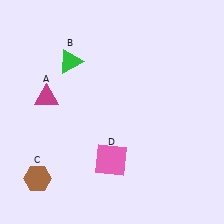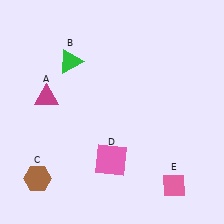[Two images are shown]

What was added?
A pink diamond (E) was added in Image 2.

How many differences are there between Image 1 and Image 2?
There is 1 difference between the two images.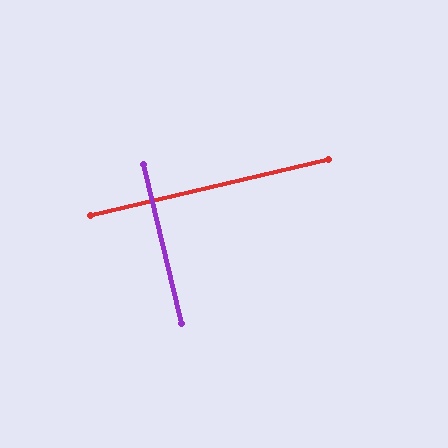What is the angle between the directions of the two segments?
Approximately 90 degrees.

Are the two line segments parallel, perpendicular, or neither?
Perpendicular — they meet at approximately 90°.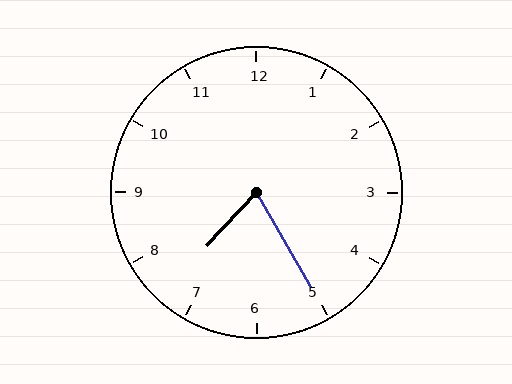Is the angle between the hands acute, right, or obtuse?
It is acute.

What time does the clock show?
7:25.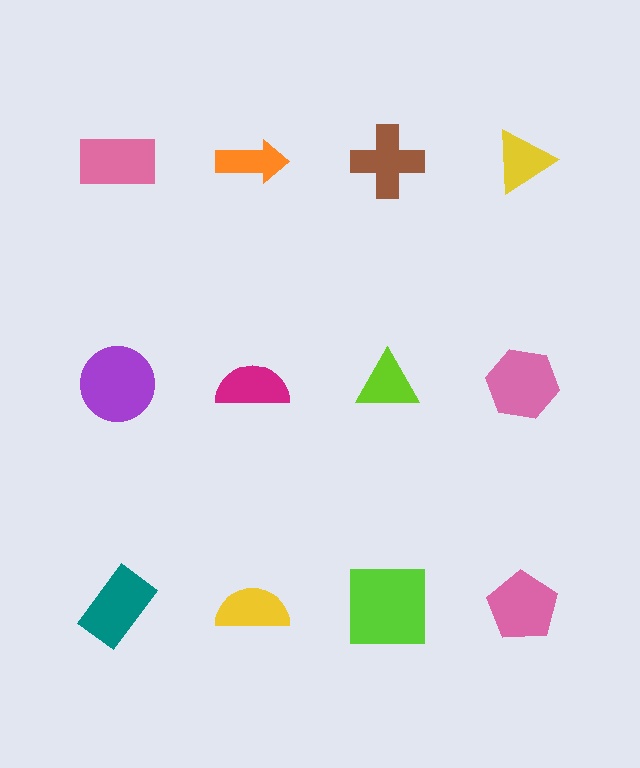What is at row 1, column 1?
A pink rectangle.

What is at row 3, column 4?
A pink pentagon.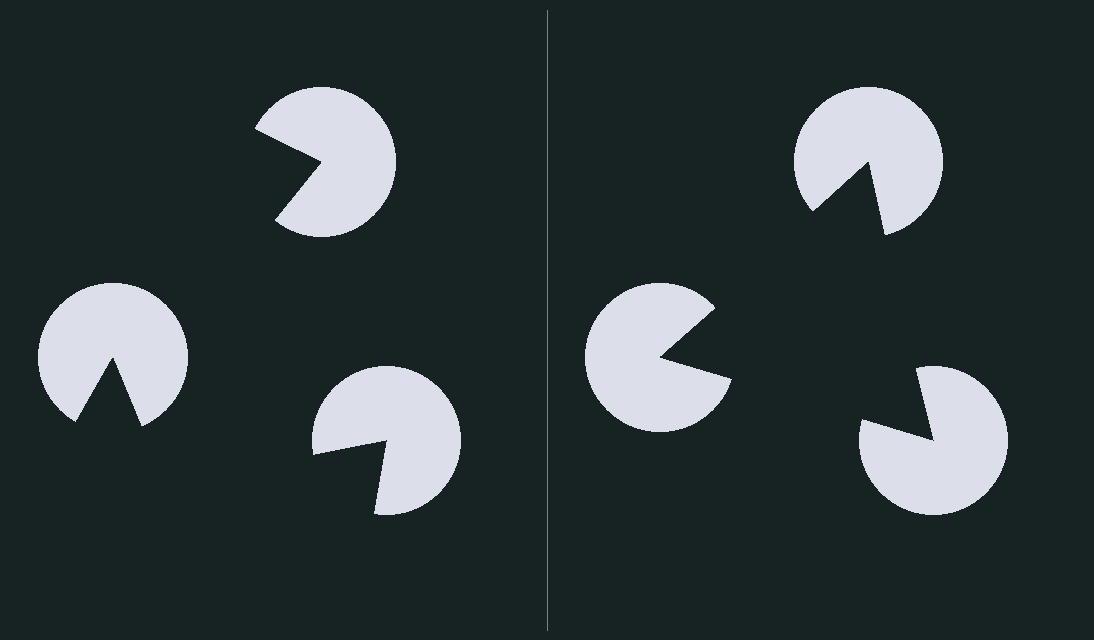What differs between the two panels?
The pac-man discs are positioned identically on both sides; only the wedge orientations differ. On the right they align to a triangle; on the left they are misaligned.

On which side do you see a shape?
An illusory triangle appears on the right side. On the left side the wedge cuts are rotated, so no coherent shape forms.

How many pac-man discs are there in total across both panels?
6 — 3 on each side.